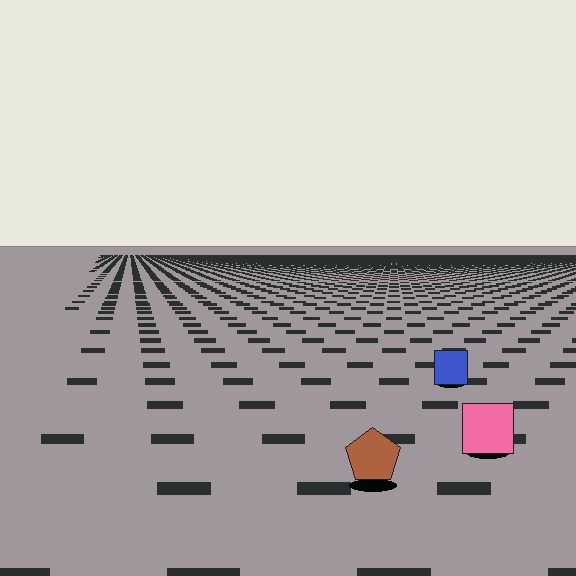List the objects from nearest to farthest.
From nearest to farthest: the brown pentagon, the pink square, the blue square.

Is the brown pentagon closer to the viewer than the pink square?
Yes. The brown pentagon is closer — you can tell from the texture gradient: the ground texture is coarser near it.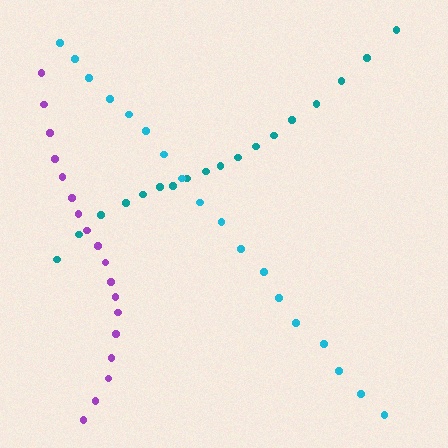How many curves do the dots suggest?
There are 3 distinct paths.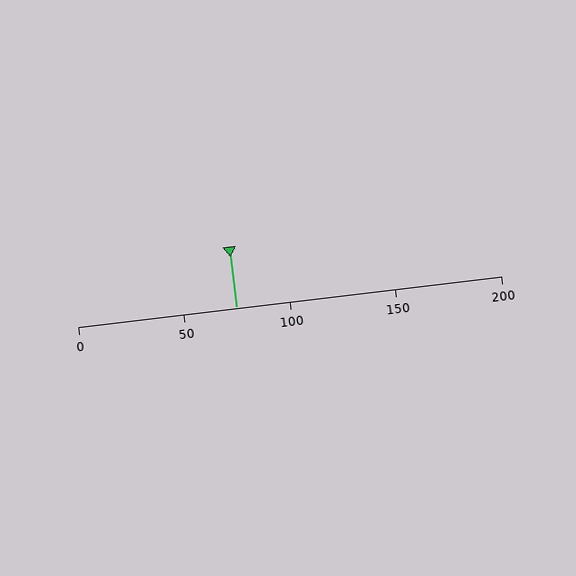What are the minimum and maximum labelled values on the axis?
The axis runs from 0 to 200.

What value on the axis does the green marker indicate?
The marker indicates approximately 75.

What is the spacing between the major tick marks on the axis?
The major ticks are spaced 50 apart.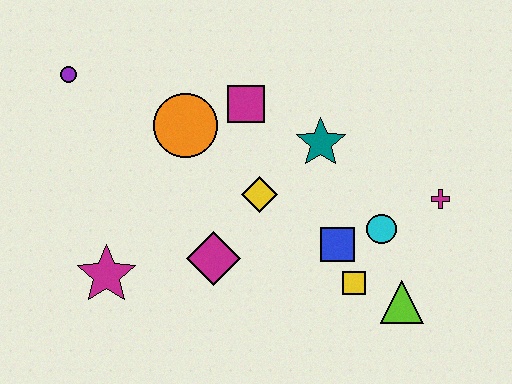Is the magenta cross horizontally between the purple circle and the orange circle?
No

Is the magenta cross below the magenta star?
No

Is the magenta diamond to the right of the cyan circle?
No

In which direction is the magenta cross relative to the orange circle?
The magenta cross is to the right of the orange circle.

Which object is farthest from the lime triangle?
The purple circle is farthest from the lime triangle.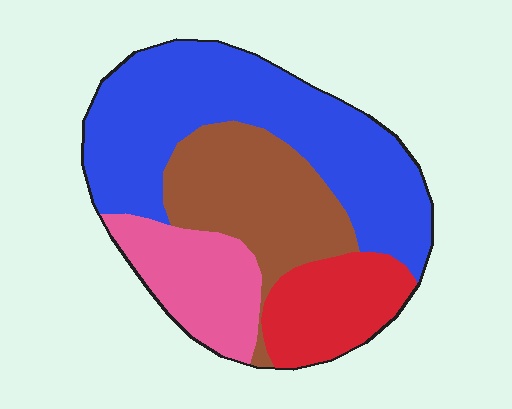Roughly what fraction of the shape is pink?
Pink takes up less than a sixth of the shape.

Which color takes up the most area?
Blue, at roughly 45%.